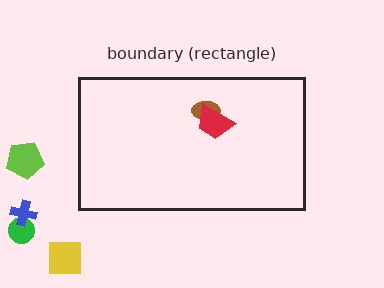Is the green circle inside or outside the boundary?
Outside.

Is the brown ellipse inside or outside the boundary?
Inside.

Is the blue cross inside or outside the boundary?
Outside.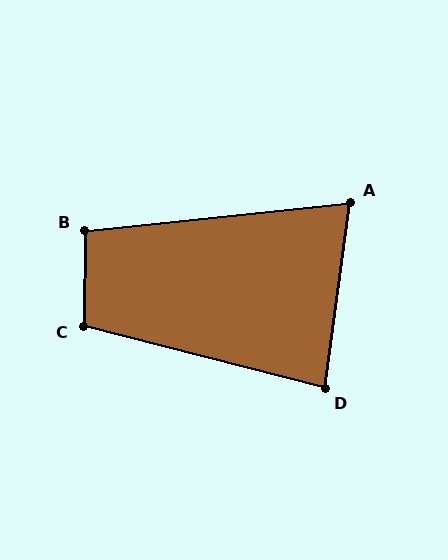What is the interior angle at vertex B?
Approximately 97 degrees (obtuse).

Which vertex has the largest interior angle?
C, at approximately 104 degrees.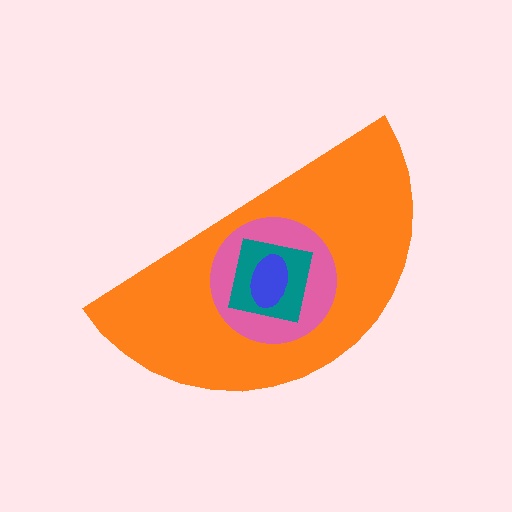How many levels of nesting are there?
4.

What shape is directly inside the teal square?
The blue ellipse.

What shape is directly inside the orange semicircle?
The pink circle.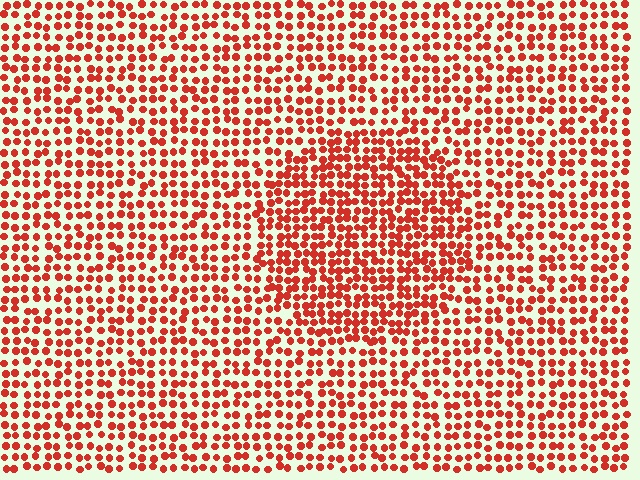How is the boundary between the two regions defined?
The boundary is defined by a change in element density (approximately 1.5x ratio). All elements are the same color, size, and shape.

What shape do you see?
I see a circle.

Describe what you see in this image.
The image contains small red elements arranged at two different densities. A circle-shaped region is visible where the elements are more densely packed than the surrounding area.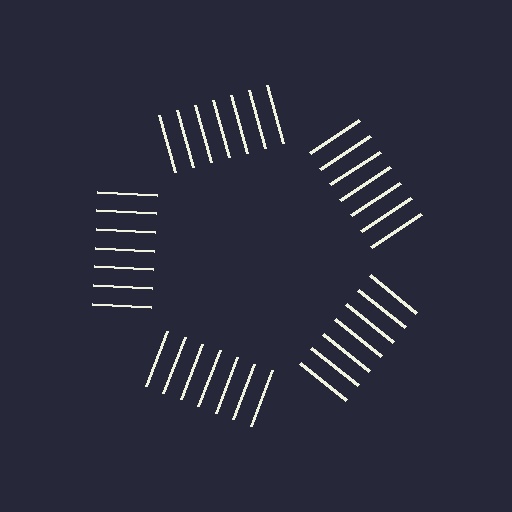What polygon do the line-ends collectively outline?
An illusory pentagon — the line segments terminate on its edges but no continuous stroke is drawn.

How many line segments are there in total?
35 — 7 along each of the 5 edges.